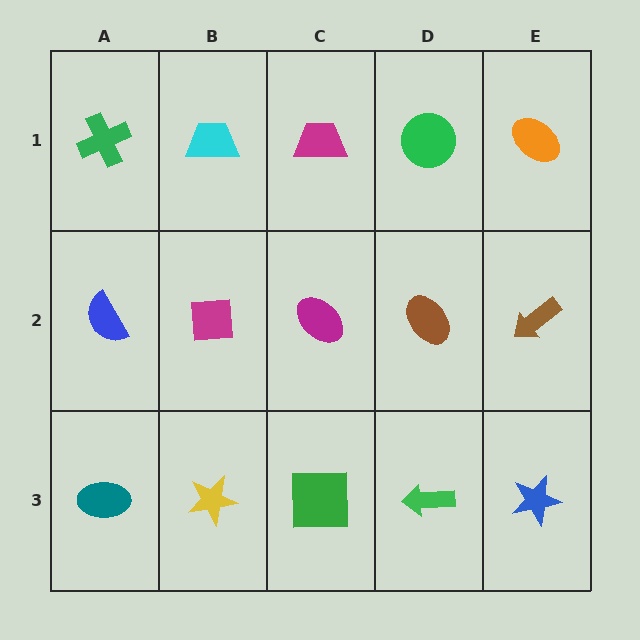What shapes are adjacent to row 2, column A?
A green cross (row 1, column A), a teal ellipse (row 3, column A), a magenta square (row 2, column B).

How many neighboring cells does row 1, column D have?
3.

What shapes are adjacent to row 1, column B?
A magenta square (row 2, column B), a green cross (row 1, column A), a magenta trapezoid (row 1, column C).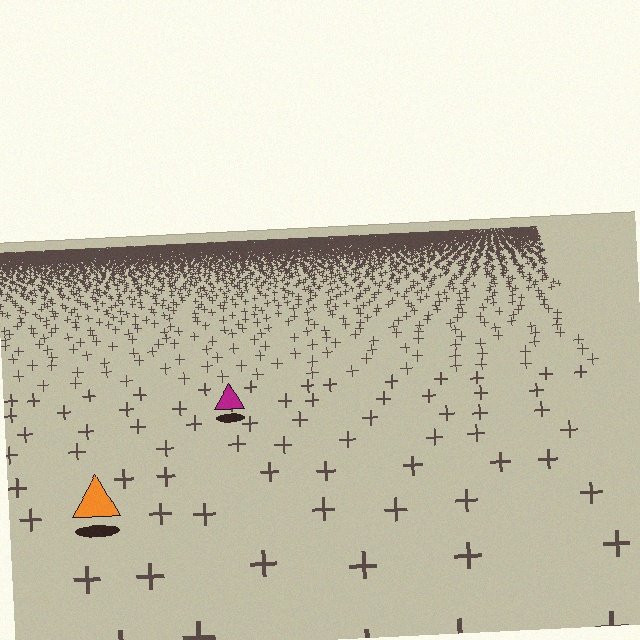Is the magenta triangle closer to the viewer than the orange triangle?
No. The orange triangle is closer — you can tell from the texture gradient: the ground texture is coarser near it.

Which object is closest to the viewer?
The orange triangle is closest. The texture marks near it are larger and more spread out.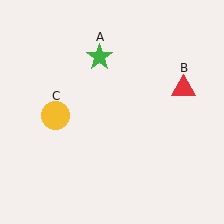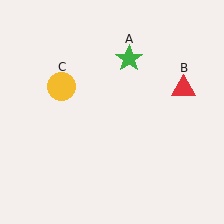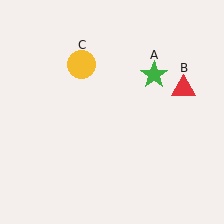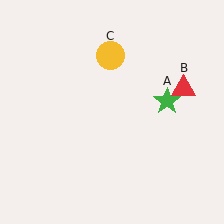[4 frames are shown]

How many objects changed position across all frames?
2 objects changed position: green star (object A), yellow circle (object C).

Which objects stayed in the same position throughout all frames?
Red triangle (object B) remained stationary.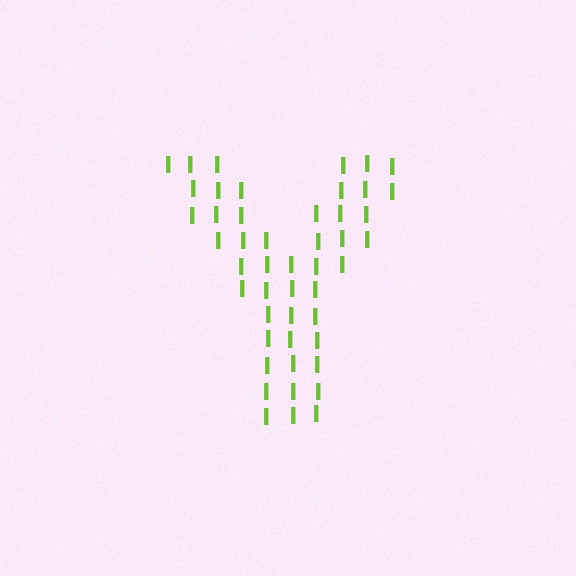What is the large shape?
The large shape is the letter Y.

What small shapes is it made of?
It is made of small letter I's.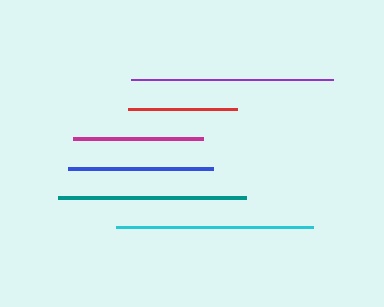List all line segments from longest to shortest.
From longest to shortest: purple, cyan, teal, blue, magenta, red.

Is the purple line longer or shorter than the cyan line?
The purple line is longer than the cyan line.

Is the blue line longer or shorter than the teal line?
The teal line is longer than the blue line.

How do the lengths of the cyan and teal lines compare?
The cyan and teal lines are approximately the same length.